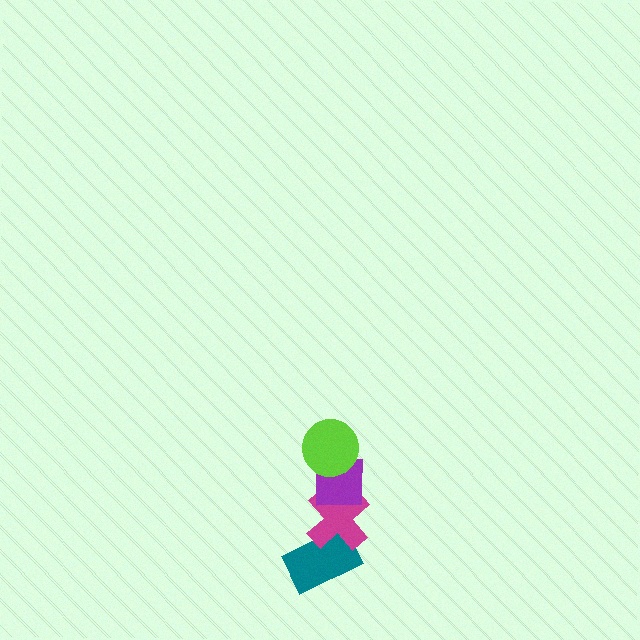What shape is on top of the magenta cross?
The purple square is on top of the magenta cross.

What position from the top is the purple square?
The purple square is 2nd from the top.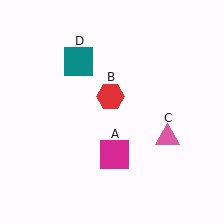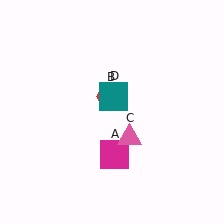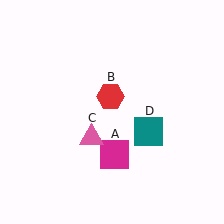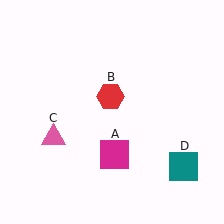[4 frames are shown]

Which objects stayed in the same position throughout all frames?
Magenta square (object A) and red hexagon (object B) remained stationary.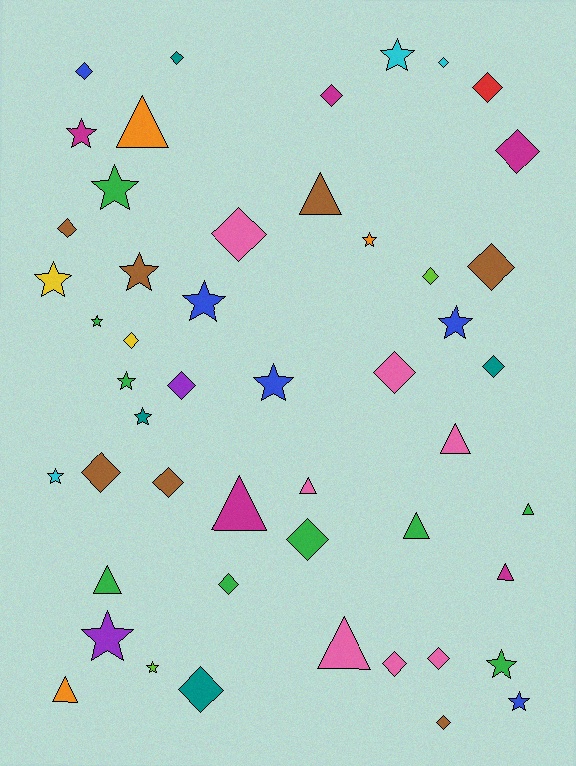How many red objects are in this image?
There is 1 red object.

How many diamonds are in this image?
There are 22 diamonds.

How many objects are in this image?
There are 50 objects.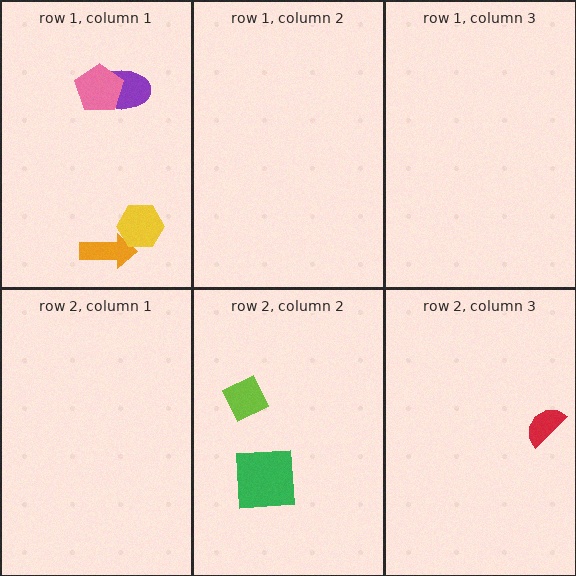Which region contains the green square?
The row 2, column 2 region.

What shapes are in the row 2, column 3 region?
The red semicircle.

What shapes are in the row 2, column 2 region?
The green square, the lime diamond.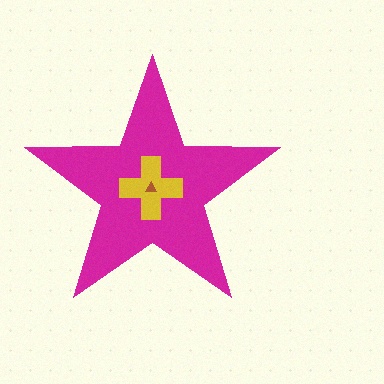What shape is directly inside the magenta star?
The yellow cross.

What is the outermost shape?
The magenta star.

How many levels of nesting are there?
3.